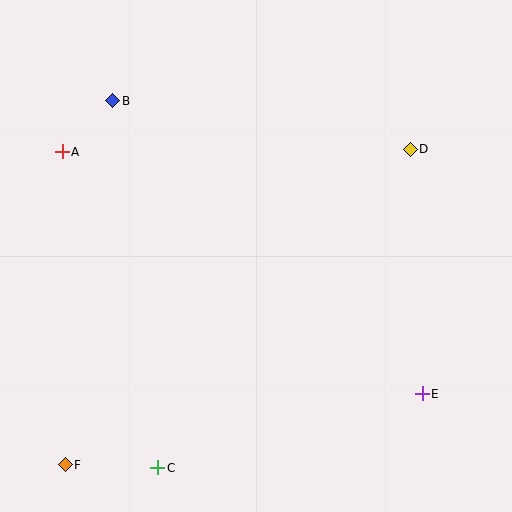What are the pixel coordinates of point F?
Point F is at (65, 465).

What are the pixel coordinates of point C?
Point C is at (158, 468).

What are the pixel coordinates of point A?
Point A is at (62, 152).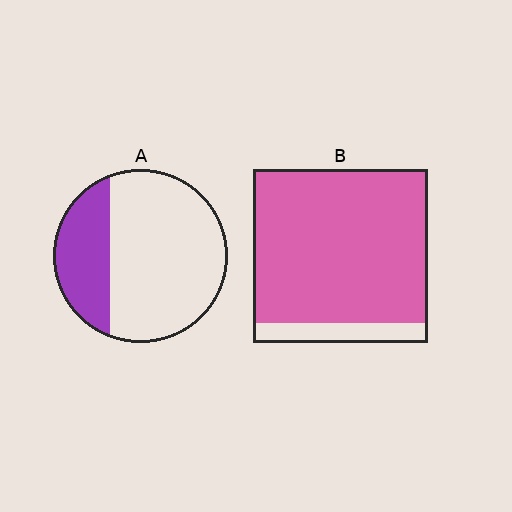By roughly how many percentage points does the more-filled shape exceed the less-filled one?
By roughly 60 percentage points (B over A).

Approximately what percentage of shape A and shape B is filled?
A is approximately 30% and B is approximately 90%.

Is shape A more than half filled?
No.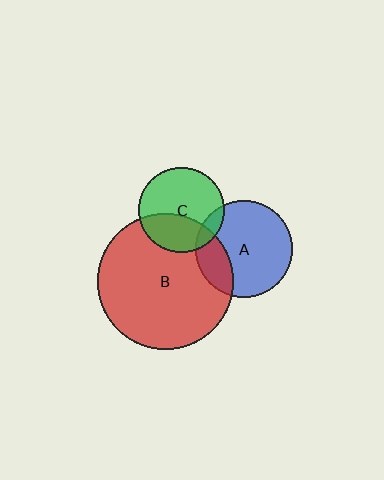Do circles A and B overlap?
Yes.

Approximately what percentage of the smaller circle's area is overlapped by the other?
Approximately 25%.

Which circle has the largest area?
Circle B (red).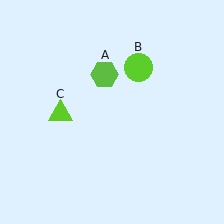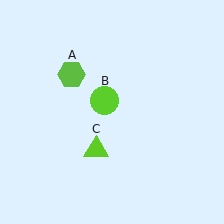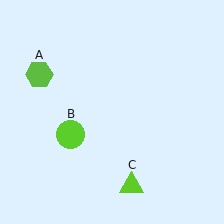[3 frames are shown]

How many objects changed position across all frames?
3 objects changed position: lime hexagon (object A), lime circle (object B), lime triangle (object C).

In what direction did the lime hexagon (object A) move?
The lime hexagon (object A) moved left.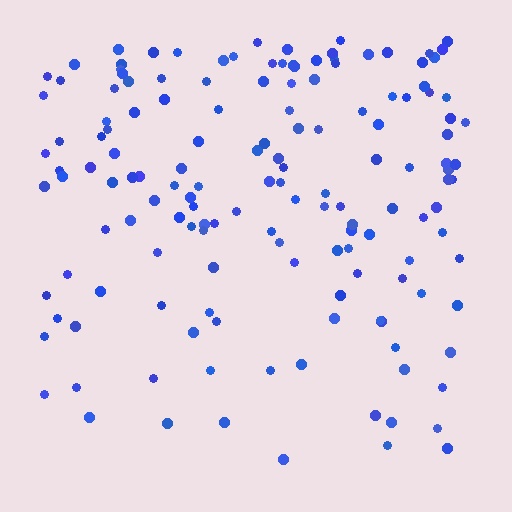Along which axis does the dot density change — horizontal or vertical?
Vertical.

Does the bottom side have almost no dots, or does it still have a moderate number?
Still a moderate number, just noticeably fewer than the top.